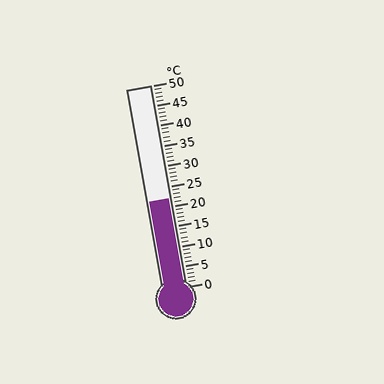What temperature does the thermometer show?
The thermometer shows approximately 22°C.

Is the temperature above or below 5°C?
The temperature is above 5°C.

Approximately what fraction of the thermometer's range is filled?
The thermometer is filled to approximately 45% of its range.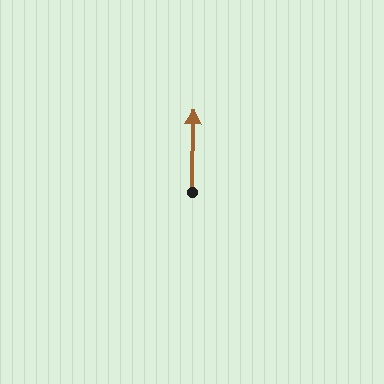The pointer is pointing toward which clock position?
Roughly 12 o'clock.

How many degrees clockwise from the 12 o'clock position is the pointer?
Approximately 1 degrees.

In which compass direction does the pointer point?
North.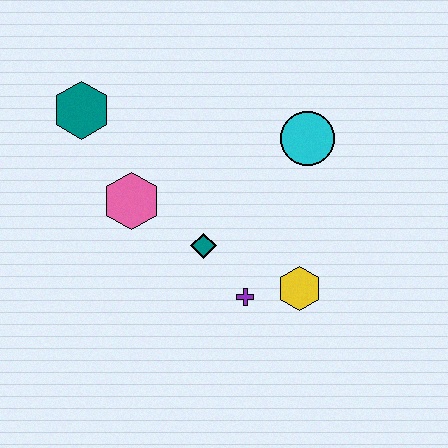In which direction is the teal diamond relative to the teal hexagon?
The teal diamond is below the teal hexagon.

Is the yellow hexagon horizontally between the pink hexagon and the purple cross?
No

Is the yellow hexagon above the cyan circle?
No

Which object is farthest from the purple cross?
The teal hexagon is farthest from the purple cross.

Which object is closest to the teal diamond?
The purple cross is closest to the teal diamond.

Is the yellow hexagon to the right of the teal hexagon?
Yes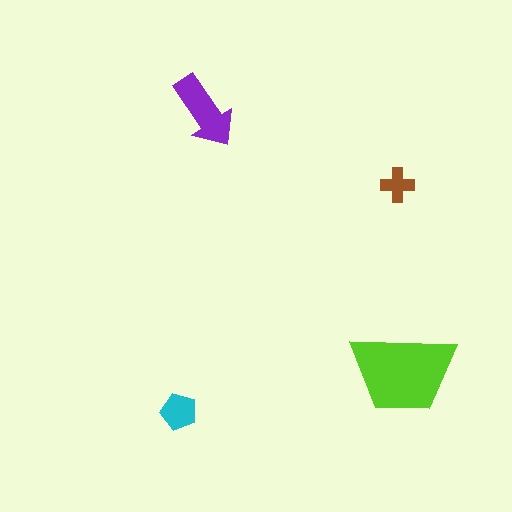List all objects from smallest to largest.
The brown cross, the cyan pentagon, the purple arrow, the lime trapezoid.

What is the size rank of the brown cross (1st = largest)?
4th.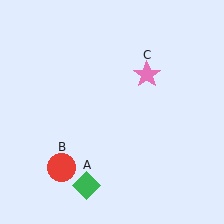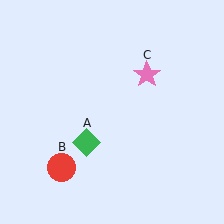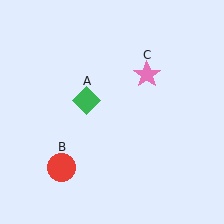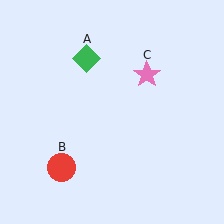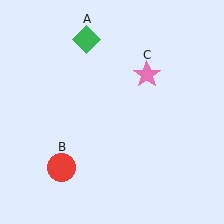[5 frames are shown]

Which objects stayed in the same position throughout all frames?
Red circle (object B) and pink star (object C) remained stationary.